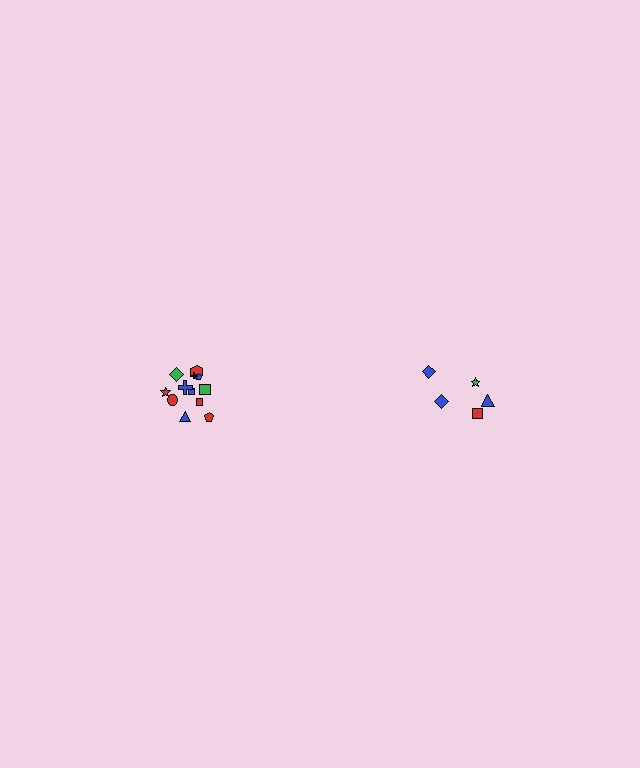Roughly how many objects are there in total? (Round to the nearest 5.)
Roughly 15 objects in total.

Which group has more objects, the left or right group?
The left group.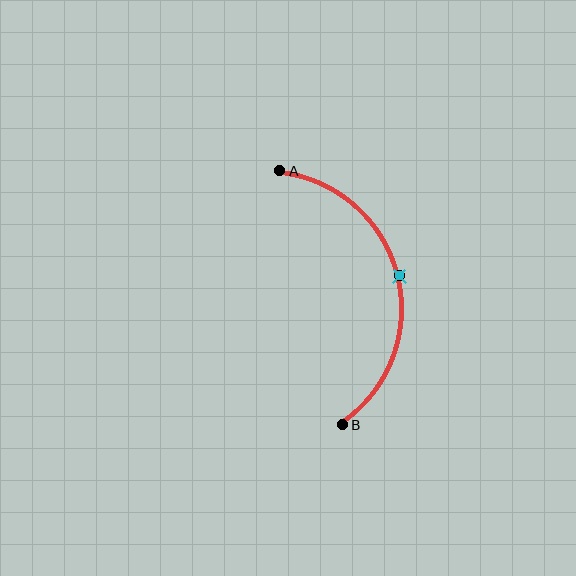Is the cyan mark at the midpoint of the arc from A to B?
Yes. The cyan mark lies on the arc at equal arc-length from both A and B — it is the arc midpoint.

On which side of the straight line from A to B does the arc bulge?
The arc bulges to the right of the straight line connecting A and B.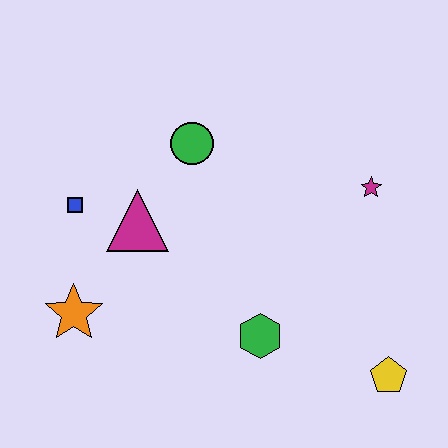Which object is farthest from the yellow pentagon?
The blue square is farthest from the yellow pentagon.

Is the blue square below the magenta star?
Yes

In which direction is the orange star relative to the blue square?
The orange star is below the blue square.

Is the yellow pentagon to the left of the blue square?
No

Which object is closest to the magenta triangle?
The blue square is closest to the magenta triangle.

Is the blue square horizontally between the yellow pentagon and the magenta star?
No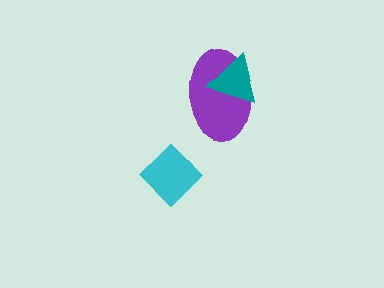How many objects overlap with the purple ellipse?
1 object overlaps with the purple ellipse.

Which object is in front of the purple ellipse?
The teal triangle is in front of the purple ellipse.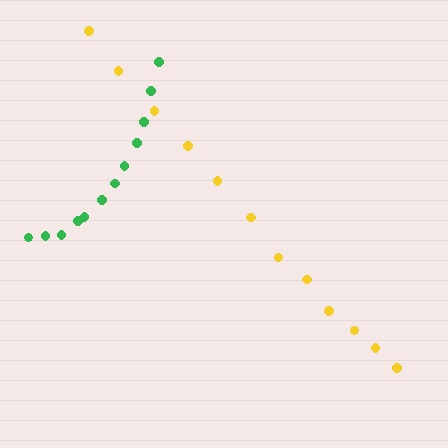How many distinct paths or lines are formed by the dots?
There are 2 distinct paths.